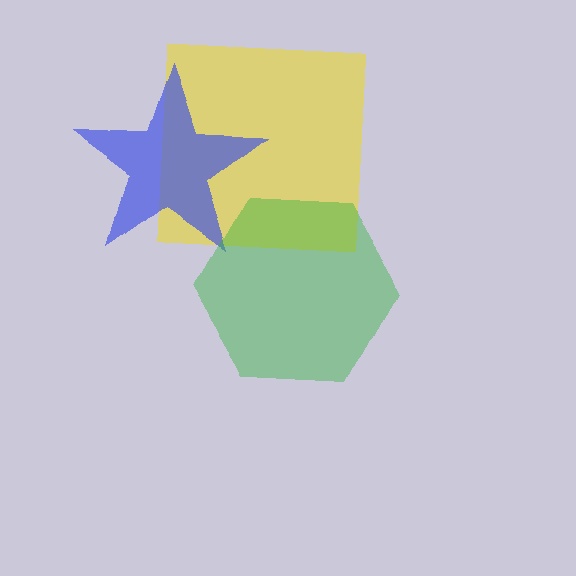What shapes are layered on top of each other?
The layered shapes are: a yellow square, a blue star, a green hexagon.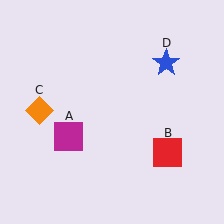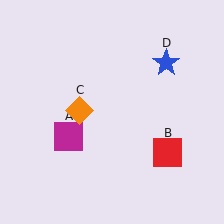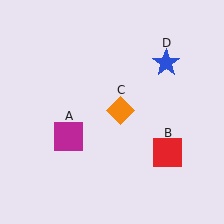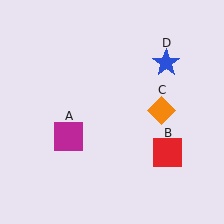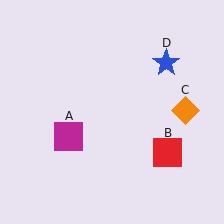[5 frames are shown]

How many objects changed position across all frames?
1 object changed position: orange diamond (object C).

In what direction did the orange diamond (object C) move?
The orange diamond (object C) moved right.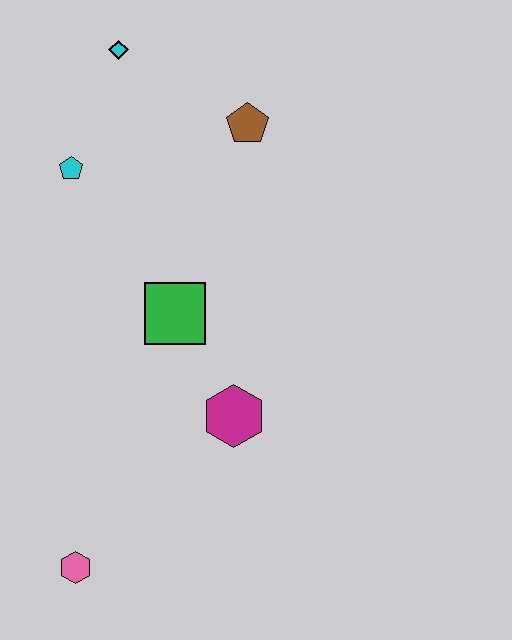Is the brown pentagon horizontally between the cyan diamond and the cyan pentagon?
No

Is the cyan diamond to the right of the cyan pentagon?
Yes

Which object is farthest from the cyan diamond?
The pink hexagon is farthest from the cyan diamond.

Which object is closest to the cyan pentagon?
The cyan diamond is closest to the cyan pentagon.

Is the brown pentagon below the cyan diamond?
Yes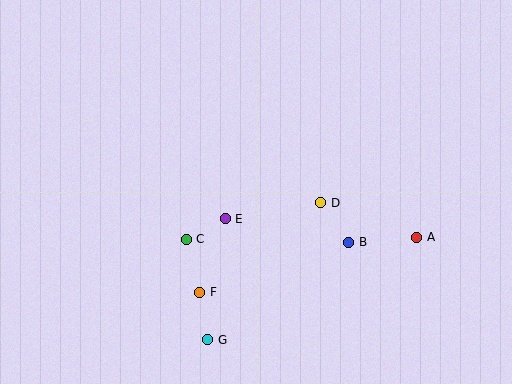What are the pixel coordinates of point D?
Point D is at (321, 203).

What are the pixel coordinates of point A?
Point A is at (417, 237).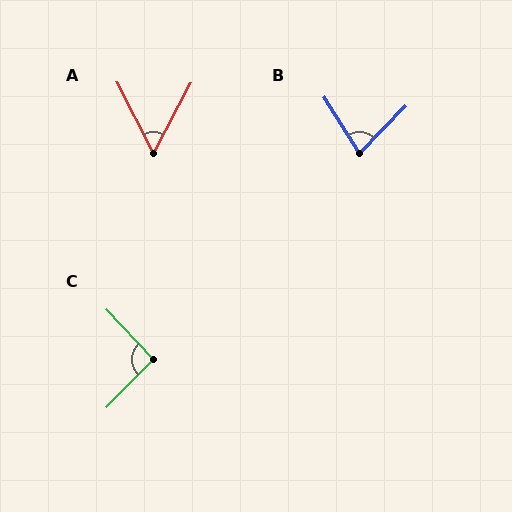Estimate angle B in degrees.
Approximately 76 degrees.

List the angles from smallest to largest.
A (56°), B (76°), C (93°).